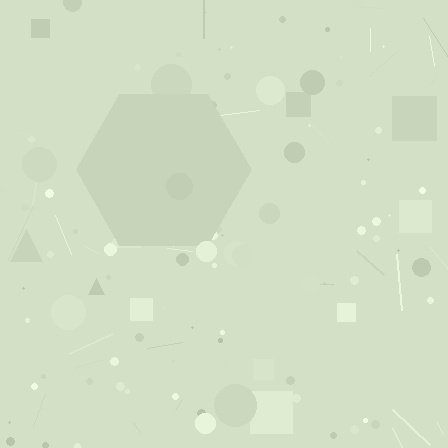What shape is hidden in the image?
A hexagon is hidden in the image.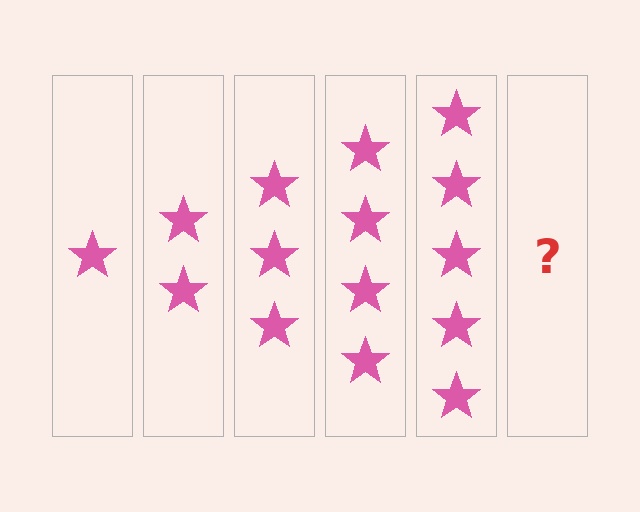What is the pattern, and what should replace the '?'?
The pattern is that each step adds one more star. The '?' should be 6 stars.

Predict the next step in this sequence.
The next step is 6 stars.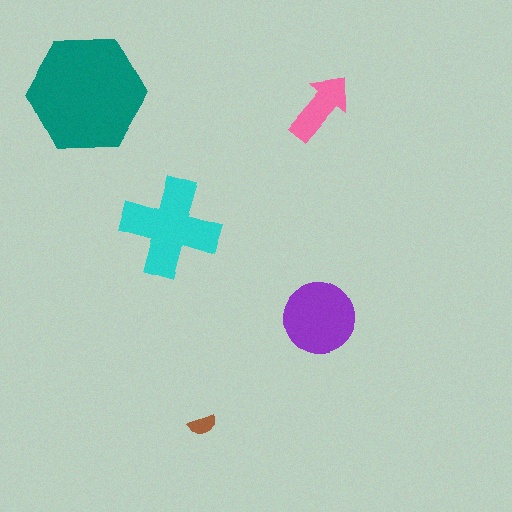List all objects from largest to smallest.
The teal hexagon, the cyan cross, the purple circle, the pink arrow, the brown semicircle.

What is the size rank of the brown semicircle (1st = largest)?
5th.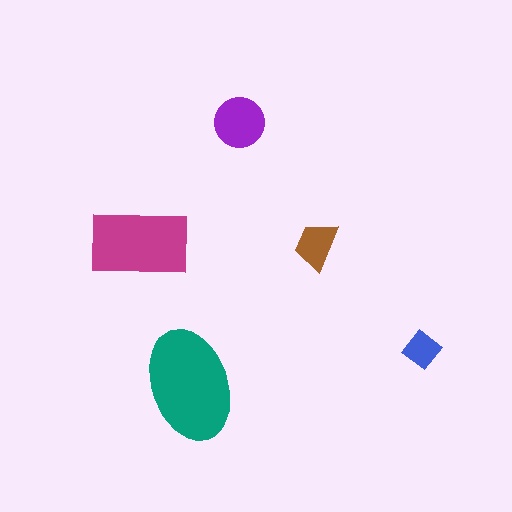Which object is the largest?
The teal ellipse.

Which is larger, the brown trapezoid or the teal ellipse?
The teal ellipse.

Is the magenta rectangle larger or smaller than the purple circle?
Larger.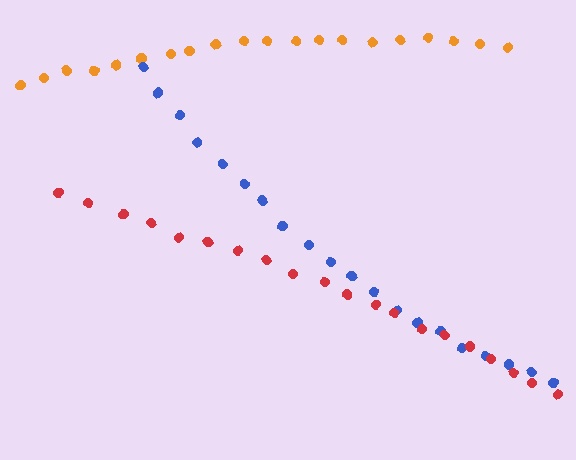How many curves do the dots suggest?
There are 3 distinct paths.